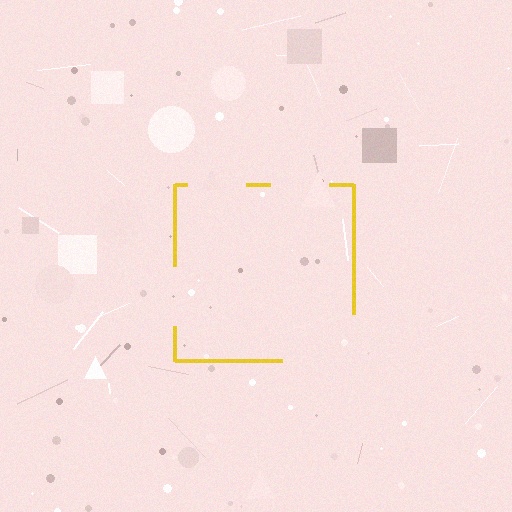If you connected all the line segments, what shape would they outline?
They would outline a square.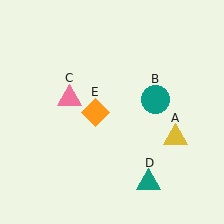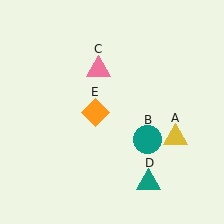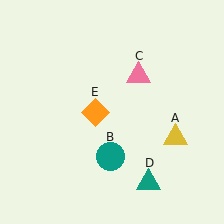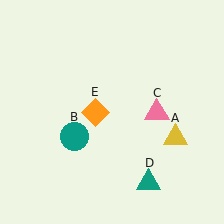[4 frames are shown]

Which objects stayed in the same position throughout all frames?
Yellow triangle (object A) and teal triangle (object D) and orange diamond (object E) remained stationary.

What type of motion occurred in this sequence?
The teal circle (object B), pink triangle (object C) rotated clockwise around the center of the scene.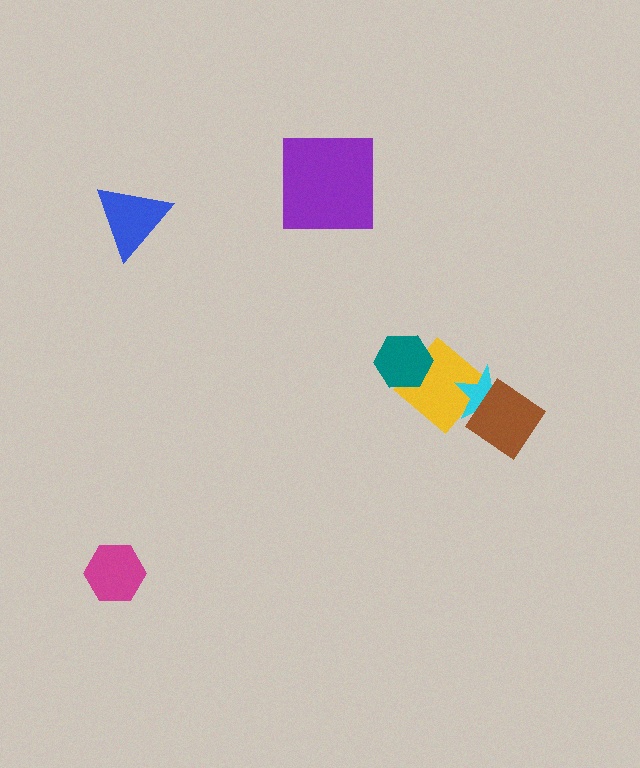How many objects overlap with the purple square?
0 objects overlap with the purple square.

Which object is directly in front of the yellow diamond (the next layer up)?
The cyan star is directly in front of the yellow diamond.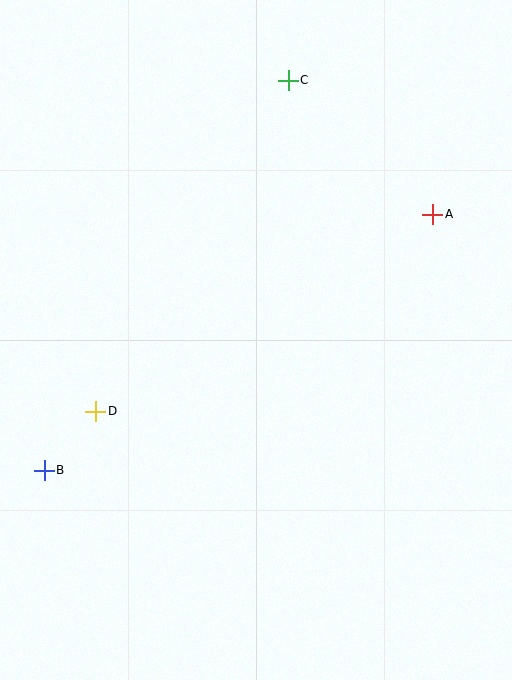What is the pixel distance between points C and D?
The distance between C and D is 383 pixels.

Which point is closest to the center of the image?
Point D at (96, 411) is closest to the center.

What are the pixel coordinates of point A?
Point A is at (433, 214).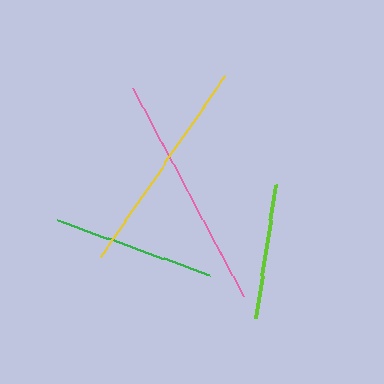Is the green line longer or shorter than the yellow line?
The yellow line is longer than the green line.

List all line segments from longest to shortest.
From longest to shortest: pink, yellow, green, lime.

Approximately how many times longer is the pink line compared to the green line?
The pink line is approximately 1.5 times the length of the green line.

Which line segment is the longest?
The pink line is the longest at approximately 235 pixels.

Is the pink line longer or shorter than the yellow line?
The pink line is longer than the yellow line.